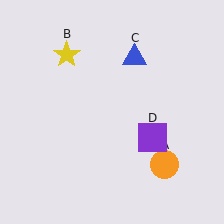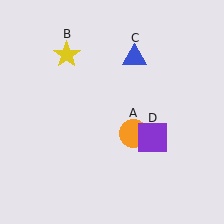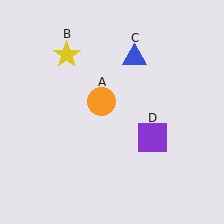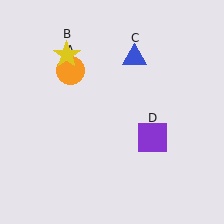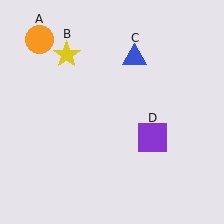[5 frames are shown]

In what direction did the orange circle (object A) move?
The orange circle (object A) moved up and to the left.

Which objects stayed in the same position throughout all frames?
Yellow star (object B) and blue triangle (object C) and purple square (object D) remained stationary.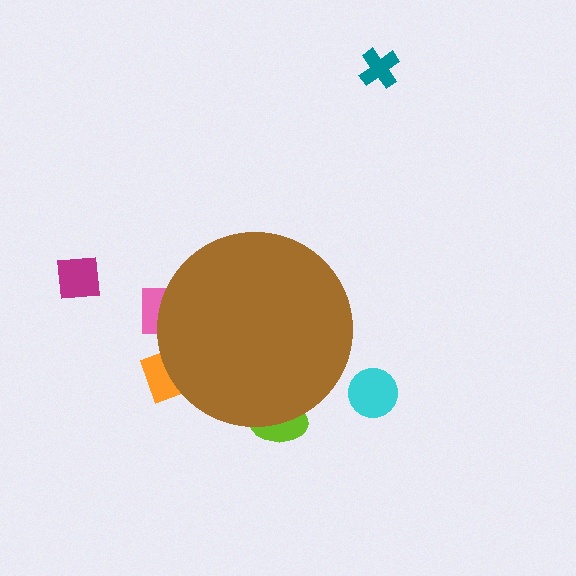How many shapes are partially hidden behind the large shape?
3 shapes are partially hidden.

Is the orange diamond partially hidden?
Yes, the orange diamond is partially hidden behind the brown circle.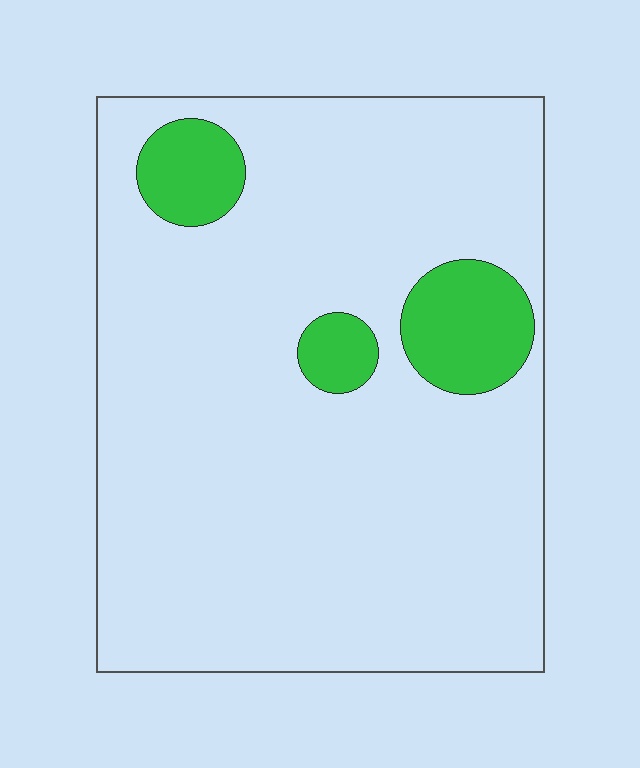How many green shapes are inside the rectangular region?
3.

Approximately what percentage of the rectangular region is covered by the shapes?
Approximately 10%.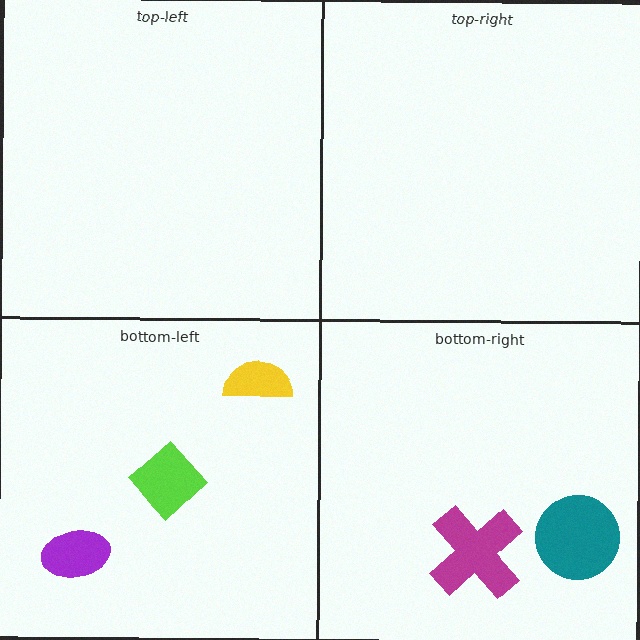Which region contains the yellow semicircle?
The bottom-left region.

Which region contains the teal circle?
The bottom-right region.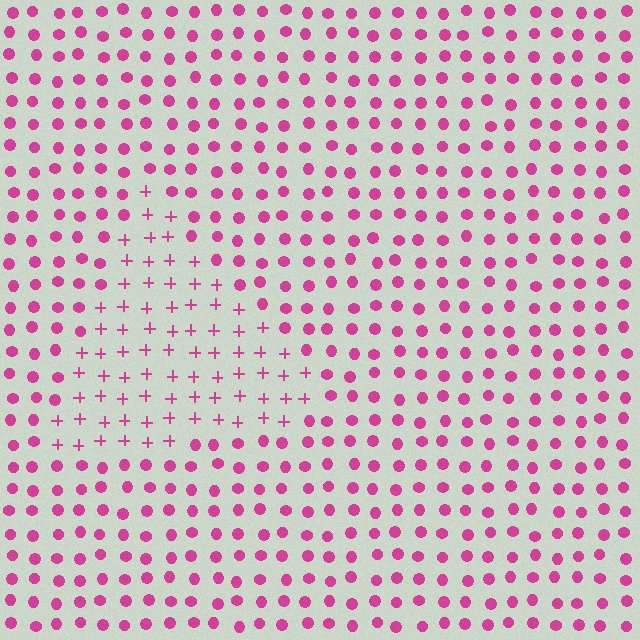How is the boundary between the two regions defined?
The boundary is defined by a change in element shape: plus signs inside vs. circles outside. All elements share the same color and spacing.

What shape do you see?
I see a triangle.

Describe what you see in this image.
The image is filled with small magenta elements arranged in a uniform grid. A triangle-shaped region contains plus signs, while the surrounding area contains circles. The boundary is defined purely by the change in element shape.